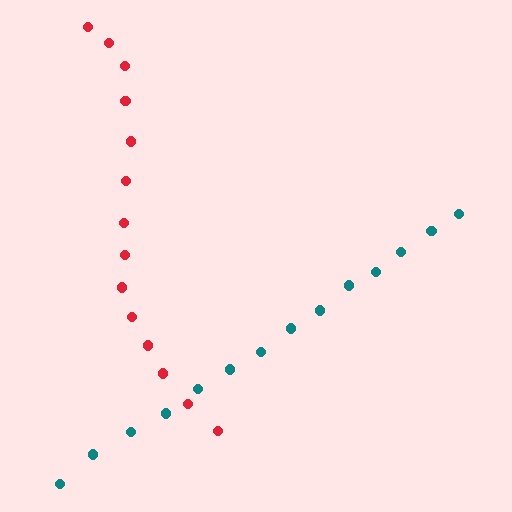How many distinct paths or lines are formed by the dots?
There are 2 distinct paths.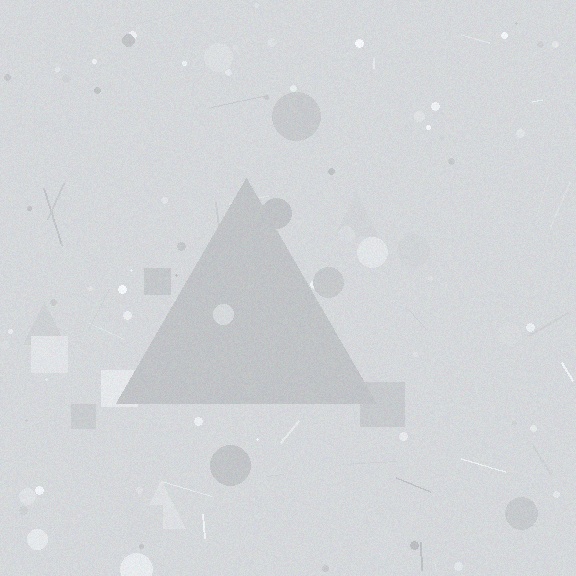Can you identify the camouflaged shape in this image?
The camouflaged shape is a triangle.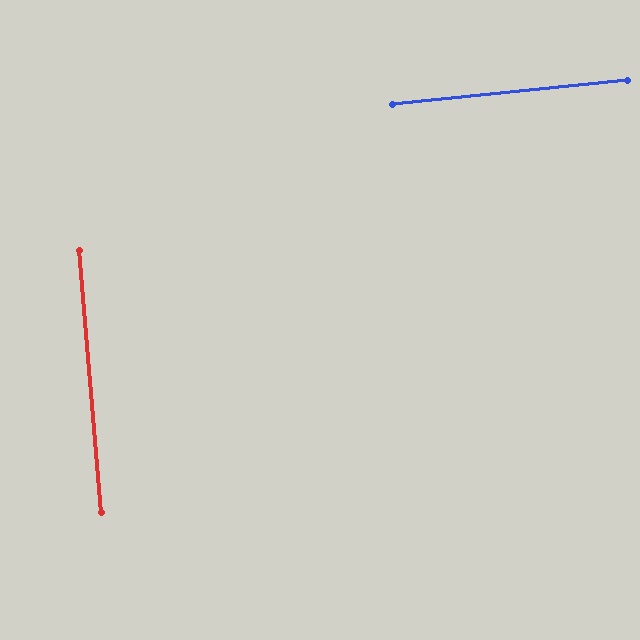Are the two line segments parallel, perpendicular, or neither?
Perpendicular — they meet at approximately 89°.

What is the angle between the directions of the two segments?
Approximately 89 degrees.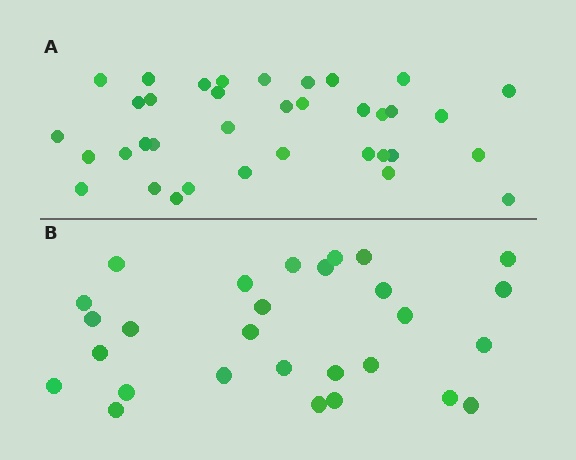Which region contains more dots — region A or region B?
Region A (the top region) has more dots.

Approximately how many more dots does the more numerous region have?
Region A has roughly 8 or so more dots than region B.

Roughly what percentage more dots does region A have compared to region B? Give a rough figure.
About 30% more.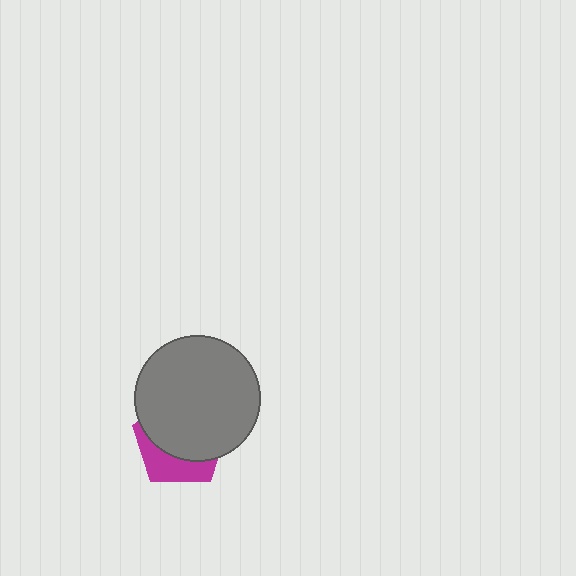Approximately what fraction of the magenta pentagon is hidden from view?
Roughly 67% of the magenta pentagon is hidden behind the gray circle.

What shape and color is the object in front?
The object in front is a gray circle.